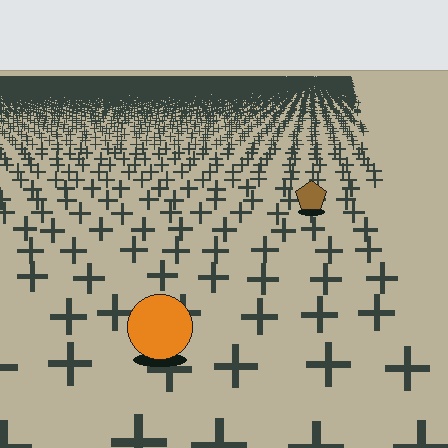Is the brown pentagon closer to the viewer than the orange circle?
No. The orange circle is closer — you can tell from the texture gradient: the ground texture is coarser near it.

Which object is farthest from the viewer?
The brown pentagon is farthest from the viewer. It appears smaller and the ground texture around it is denser.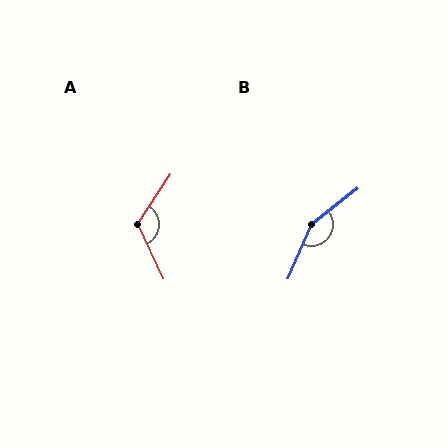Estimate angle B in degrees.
Approximately 152 degrees.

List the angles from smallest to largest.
A (121°), B (152°).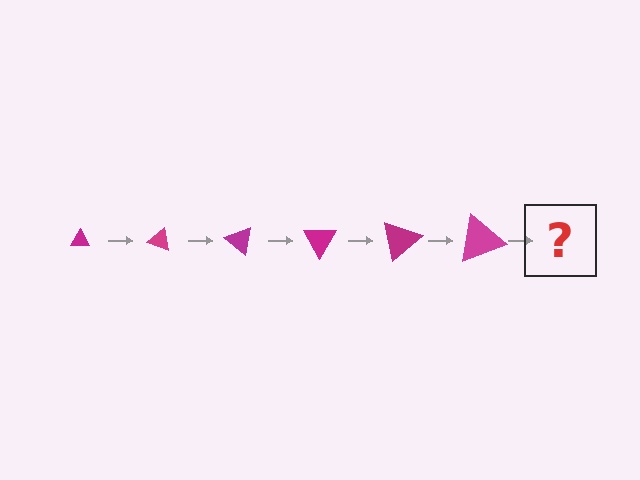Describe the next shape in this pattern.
It should be a triangle, larger than the previous one and rotated 120 degrees from the start.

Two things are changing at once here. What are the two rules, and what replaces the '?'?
The two rules are that the triangle grows larger each step and it rotates 20 degrees each step. The '?' should be a triangle, larger than the previous one and rotated 120 degrees from the start.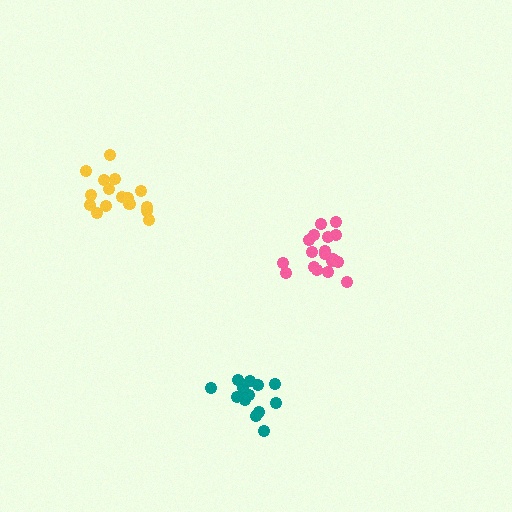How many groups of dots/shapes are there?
There are 3 groups.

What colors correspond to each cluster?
The clusters are colored: pink, yellow, teal.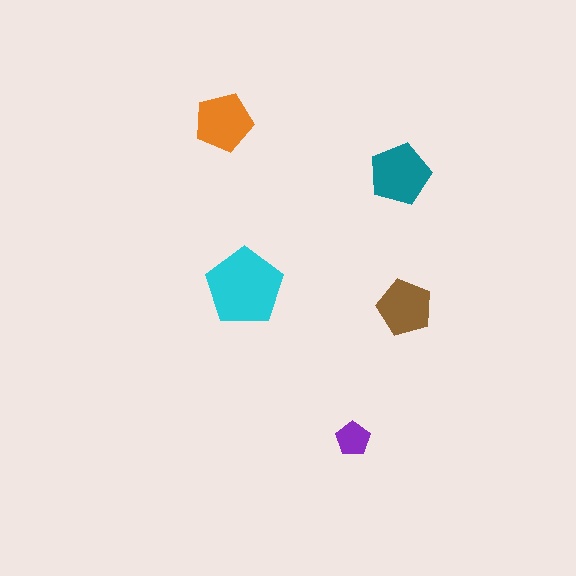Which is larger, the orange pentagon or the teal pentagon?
The teal one.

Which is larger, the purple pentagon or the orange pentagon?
The orange one.